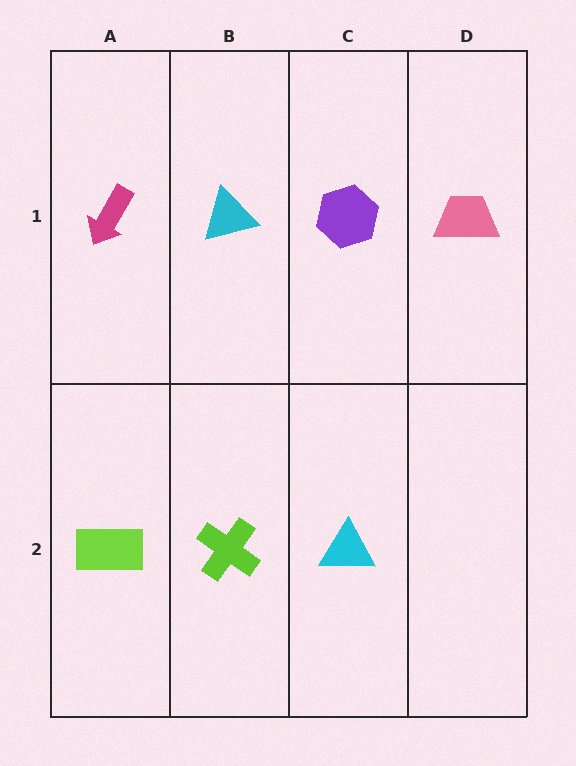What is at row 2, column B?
A lime cross.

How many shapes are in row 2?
3 shapes.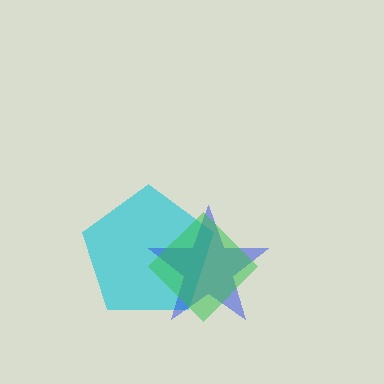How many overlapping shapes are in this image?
There are 3 overlapping shapes in the image.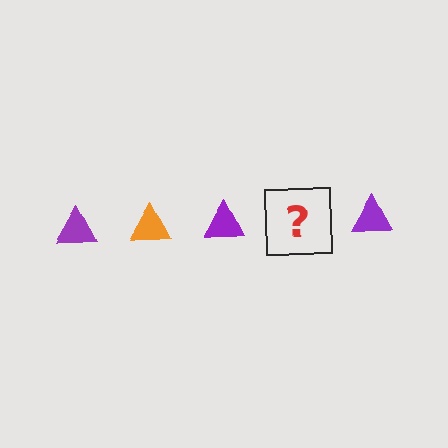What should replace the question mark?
The question mark should be replaced with an orange triangle.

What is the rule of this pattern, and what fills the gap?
The rule is that the pattern cycles through purple, orange triangles. The gap should be filled with an orange triangle.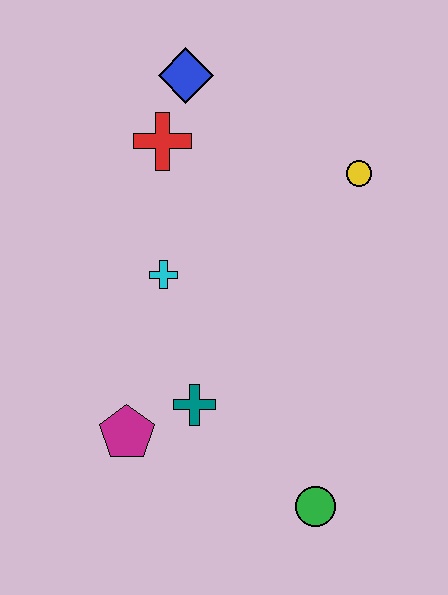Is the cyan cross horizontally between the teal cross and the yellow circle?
No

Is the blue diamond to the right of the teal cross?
No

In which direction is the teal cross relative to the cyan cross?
The teal cross is below the cyan cross.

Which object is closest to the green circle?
The teal cross is closest to the green circle.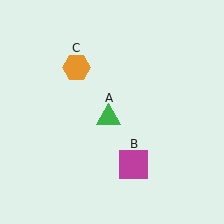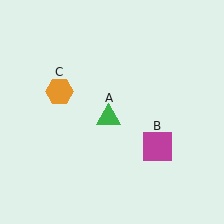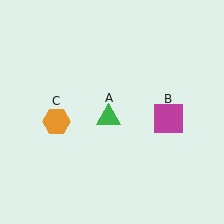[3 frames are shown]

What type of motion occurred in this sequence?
The magenta square (object B), orange hexagon (object C) rotated counterclockwise around the center of the scene.